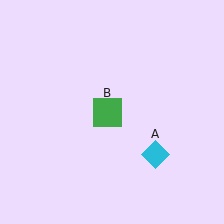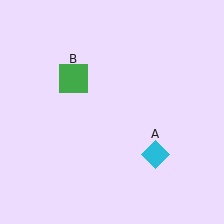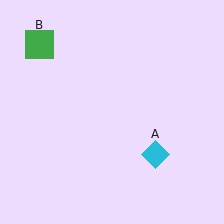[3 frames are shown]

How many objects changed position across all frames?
1 object changed position: green square (object B).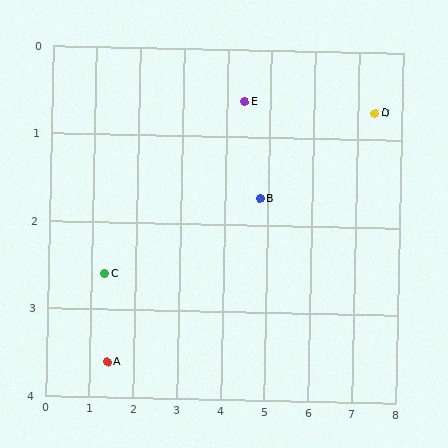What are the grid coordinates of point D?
Point D is at approximately (7.4, 0.7).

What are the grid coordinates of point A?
Point A is at approximately (1.4, 3.6).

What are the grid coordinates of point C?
Point C is at approximately (1.3, 2.6).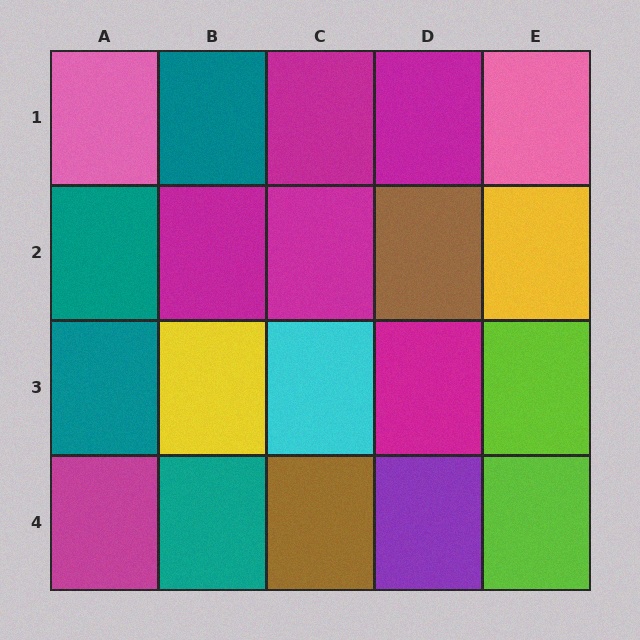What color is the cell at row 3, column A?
Teal.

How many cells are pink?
2 cells are pink.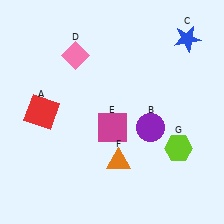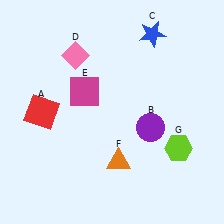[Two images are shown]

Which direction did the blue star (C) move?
The blue star (C) moved left.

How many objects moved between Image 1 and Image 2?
2 objects moved between the two images.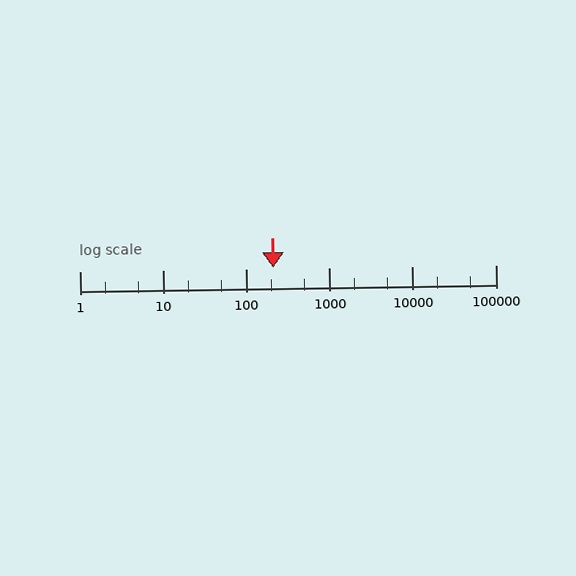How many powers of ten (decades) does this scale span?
The scale spans 5 decades, from 1 to 100000.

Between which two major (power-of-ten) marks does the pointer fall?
The pointer is between 100 and 1000.